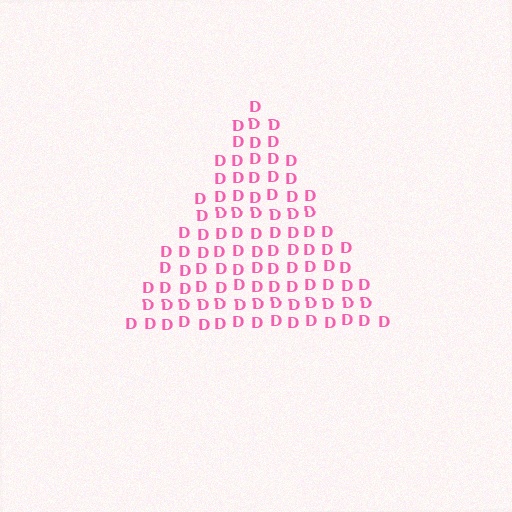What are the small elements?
The small elements are letter D's.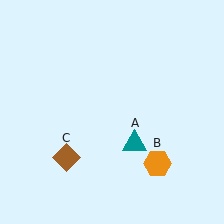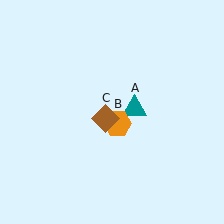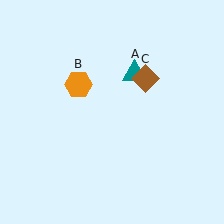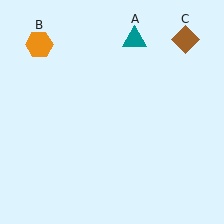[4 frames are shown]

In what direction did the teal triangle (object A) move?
The teal triangle (object A) moved up.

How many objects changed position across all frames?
3 objects changed position: teal triangle (object A), orange hexagon (object B), brown diamond (object C).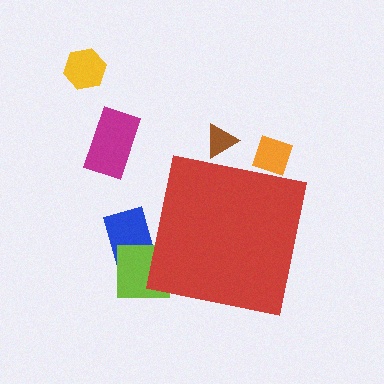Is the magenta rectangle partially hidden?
No, the magenta rectangle is fully visible.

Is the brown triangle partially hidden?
Yes, the brown triangle is partially hidden behind the red square.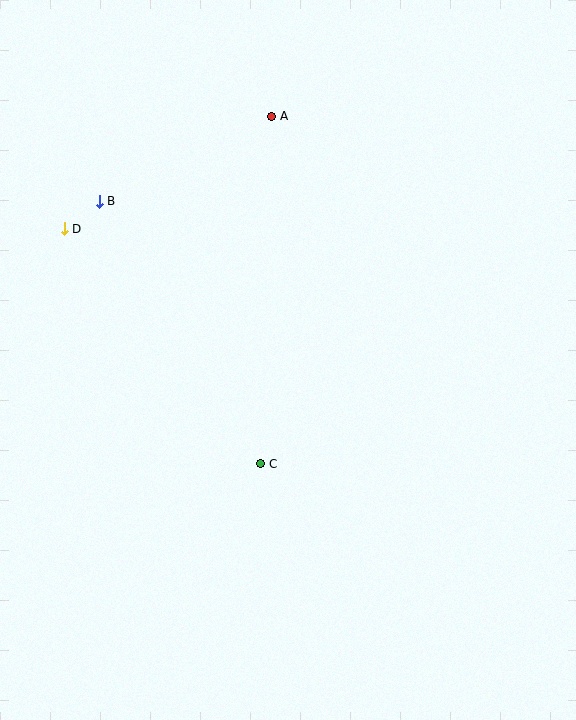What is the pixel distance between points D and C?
The distance between D and C is 306 pixels.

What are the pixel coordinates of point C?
Point C is at (261, 464).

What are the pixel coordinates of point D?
Point D is at (64, 229).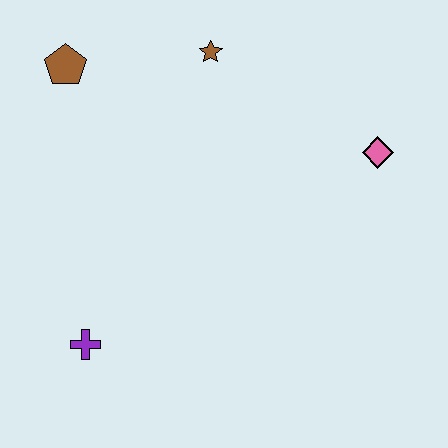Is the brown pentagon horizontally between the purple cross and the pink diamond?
No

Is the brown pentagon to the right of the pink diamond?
No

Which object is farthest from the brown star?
The purple cross is farthest from the brown star.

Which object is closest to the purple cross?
The brown pentagon is closest to the purple cross.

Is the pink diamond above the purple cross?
Yes